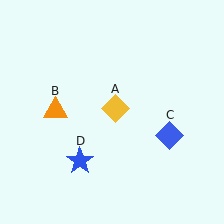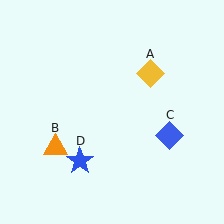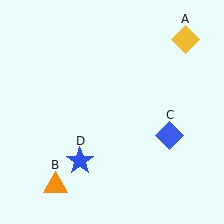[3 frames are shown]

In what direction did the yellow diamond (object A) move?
The yellow diamond (object A) moved up and to the right.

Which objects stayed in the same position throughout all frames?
Blue diamond (object C) and blue star (object D) remained stationary.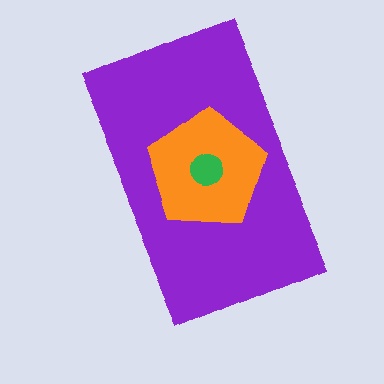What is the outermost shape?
The purple rectangle.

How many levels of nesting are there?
3.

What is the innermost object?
The green circle.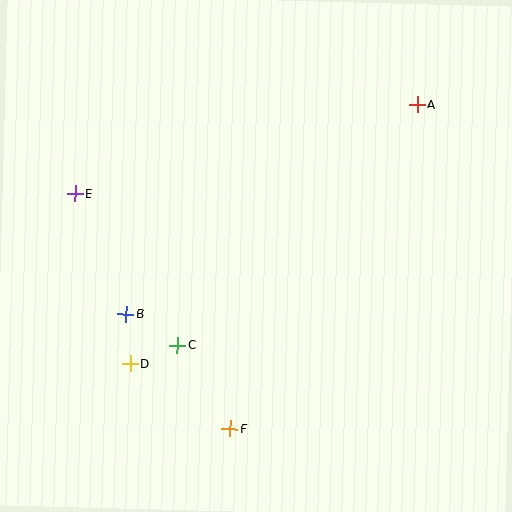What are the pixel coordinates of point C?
Point C is at (177, 345).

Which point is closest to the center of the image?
Point C at (177, 345) is closest to the center.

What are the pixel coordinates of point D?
Point D is at (130, 364).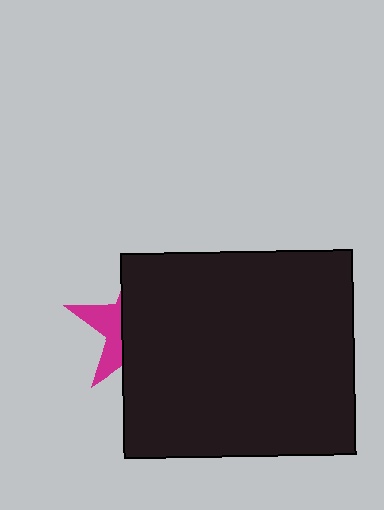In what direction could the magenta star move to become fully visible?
The magenta star could move left. That would shift it out from behind the black rectangle entirely.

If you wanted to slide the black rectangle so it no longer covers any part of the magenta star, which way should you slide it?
Slide it right — that is the most direct way to separate the two shapes.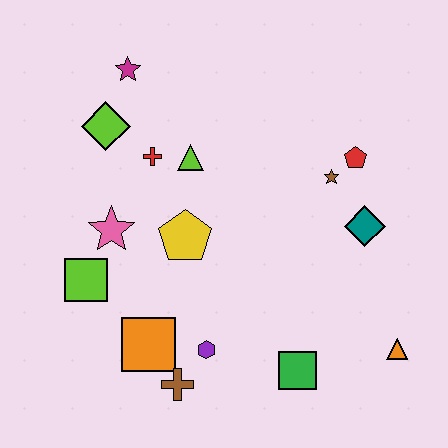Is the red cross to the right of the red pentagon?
No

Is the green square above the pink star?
No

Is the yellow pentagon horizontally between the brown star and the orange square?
Yes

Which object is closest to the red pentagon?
The brown star is closest to the red pentagon.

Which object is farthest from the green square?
The magenta star is farthest from the green square.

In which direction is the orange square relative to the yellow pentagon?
The orange square is below the yellow pentagon.